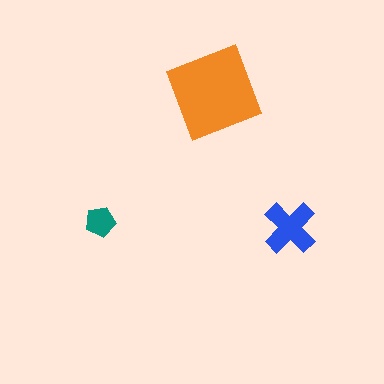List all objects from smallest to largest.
The teal pentagon, the blue cross, the orange square.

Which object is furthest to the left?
The teal pentagon is leftmost.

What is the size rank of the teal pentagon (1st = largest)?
3rd.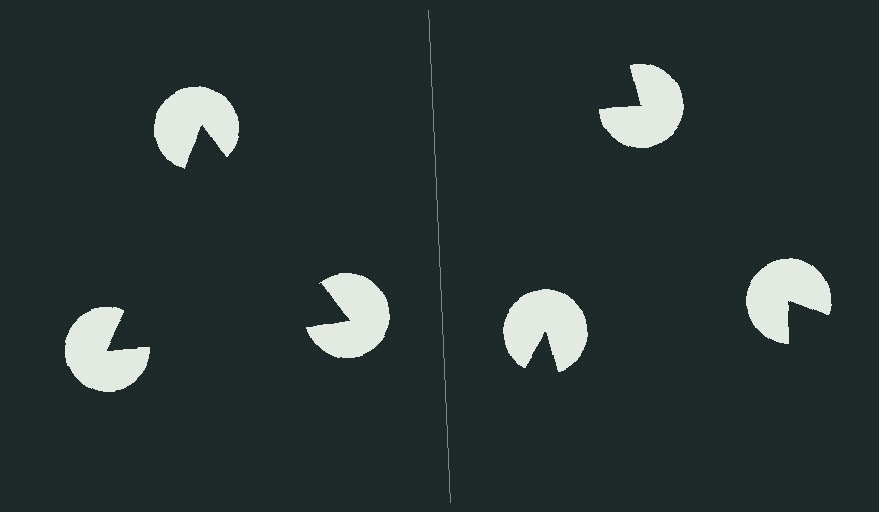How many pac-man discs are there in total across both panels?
6 — 3 on each side.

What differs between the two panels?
The pac-man discs are positioned identically on both sides; only the wedge orientations differ. On the left they align to a triangle; on the right they are misaligned.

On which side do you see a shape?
An illusory triangle appears on the left side. On the right side the wedge cuts are rotated, so no coherent shape forms.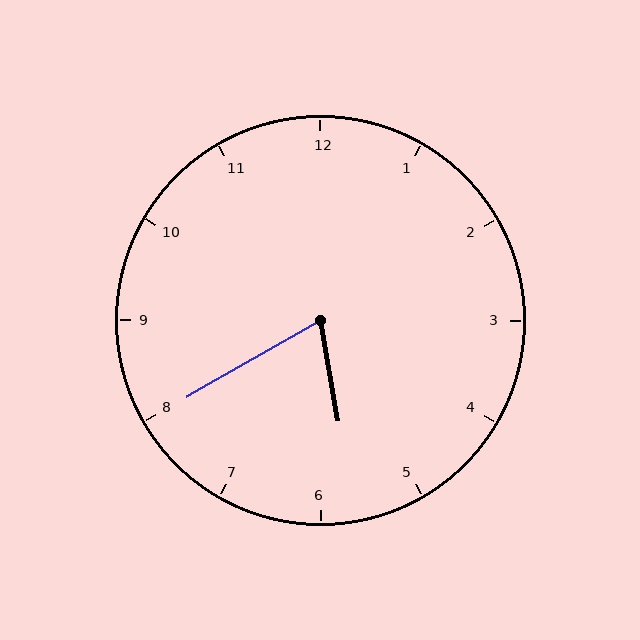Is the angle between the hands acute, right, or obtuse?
It is acute.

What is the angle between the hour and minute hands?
Approximately 70 degrees.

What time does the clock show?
5:40.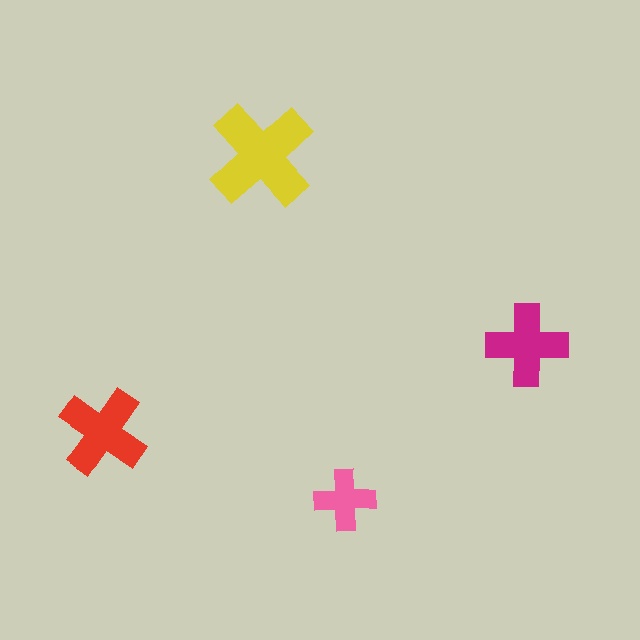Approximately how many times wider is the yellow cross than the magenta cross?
About 1.5 times wider.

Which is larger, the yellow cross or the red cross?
The yellow one.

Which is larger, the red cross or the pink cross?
The red one.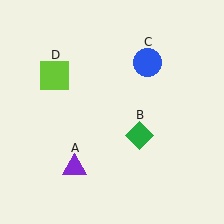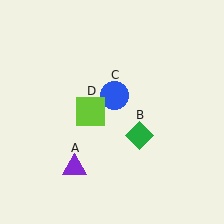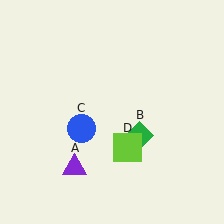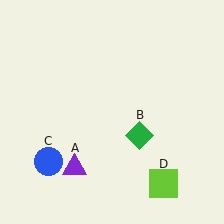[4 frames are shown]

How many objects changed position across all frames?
2 objects changed position: blue circle (object C), lime square (object D).